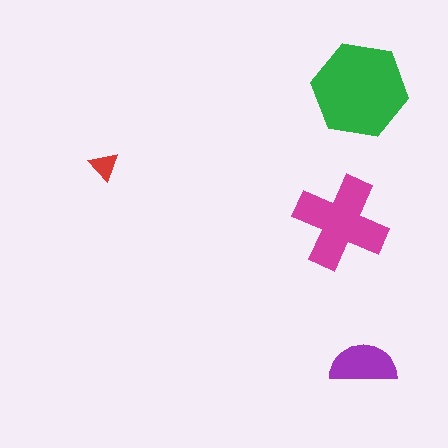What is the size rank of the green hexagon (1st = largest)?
1st.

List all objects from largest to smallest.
The green hexagon, the magenta cross, the purple semicircle, the red triangle.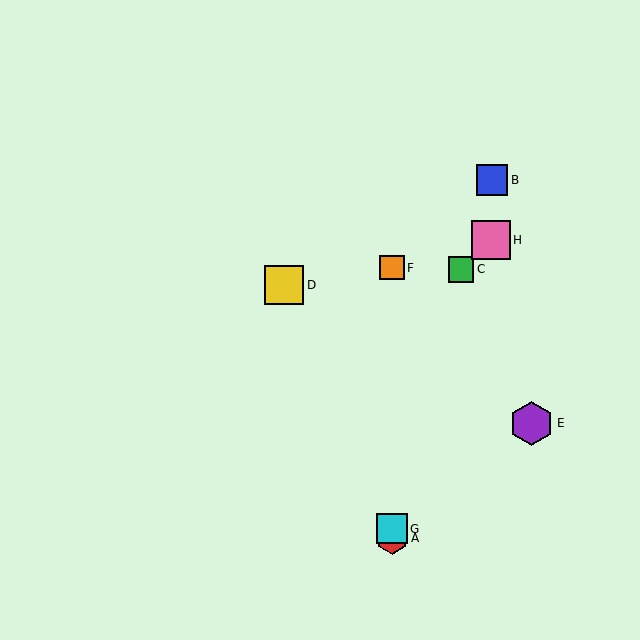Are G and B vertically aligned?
No, G is at x≈392 and B is at x≈492.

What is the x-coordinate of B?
Object B is at x≈492.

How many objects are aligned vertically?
3 objects (A, F, G) are aligned vertically.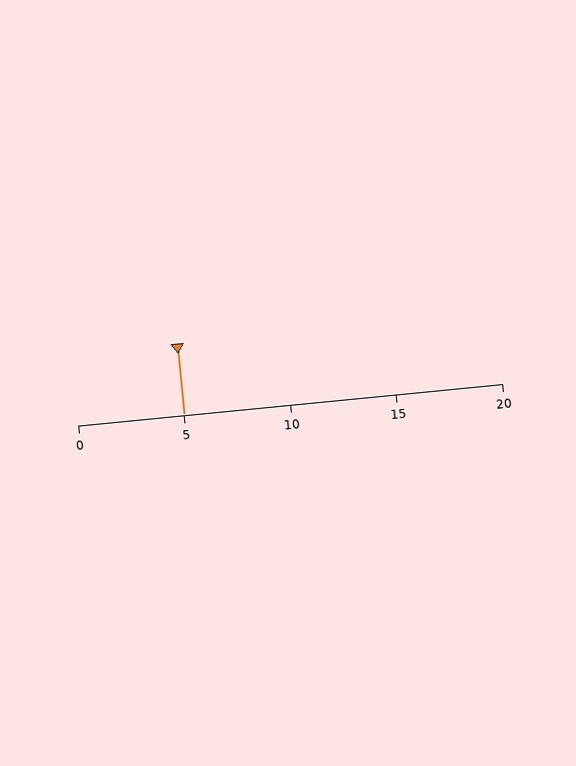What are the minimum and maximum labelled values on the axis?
The axis runs from 0 to 20.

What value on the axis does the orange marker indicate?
The marker indicates approximately 5.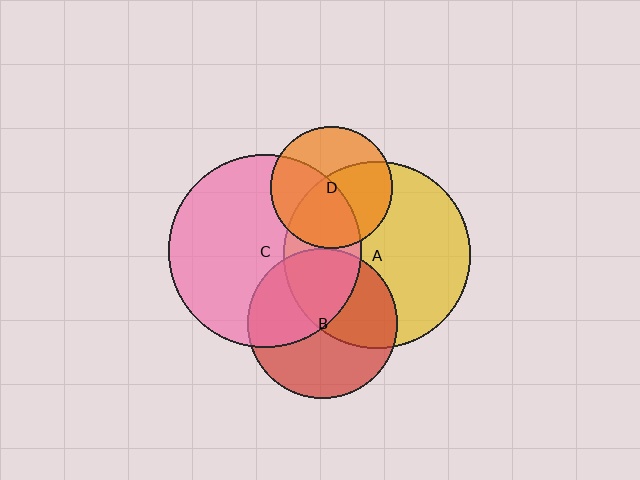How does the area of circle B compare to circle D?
Approximately 1.5 times.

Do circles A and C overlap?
Yes.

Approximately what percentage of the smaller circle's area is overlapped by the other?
Approximately 30%.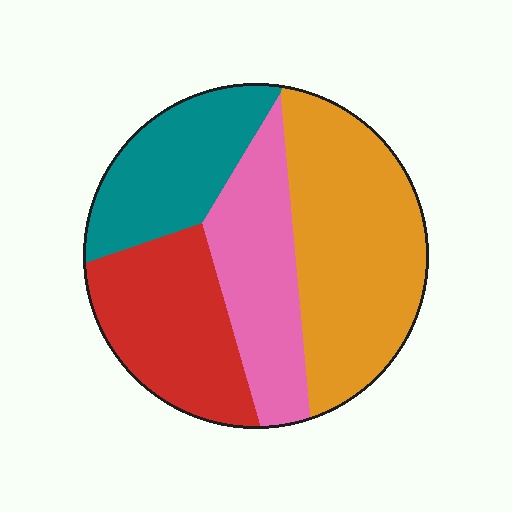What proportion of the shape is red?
Red takes up less than a quarter of the shape.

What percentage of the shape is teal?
Teal takes up less than a quarter of the shape.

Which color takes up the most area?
Orange, at roughly 35%.